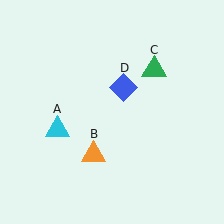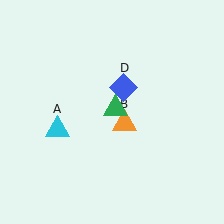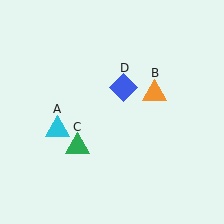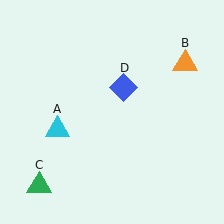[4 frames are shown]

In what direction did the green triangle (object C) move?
The green triangle (object C) moved down and to the left.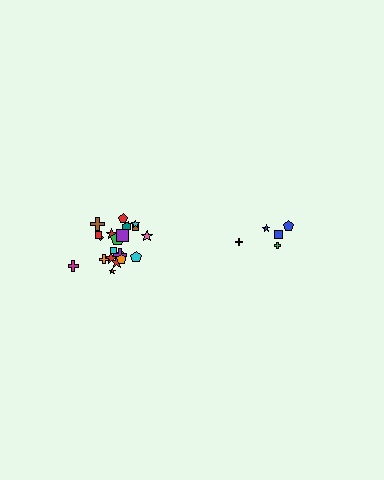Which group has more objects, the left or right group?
The left group.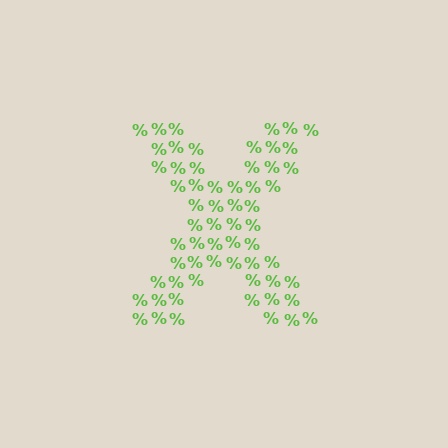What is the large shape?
The large shape is the letter X.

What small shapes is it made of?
It is made of small percent signs.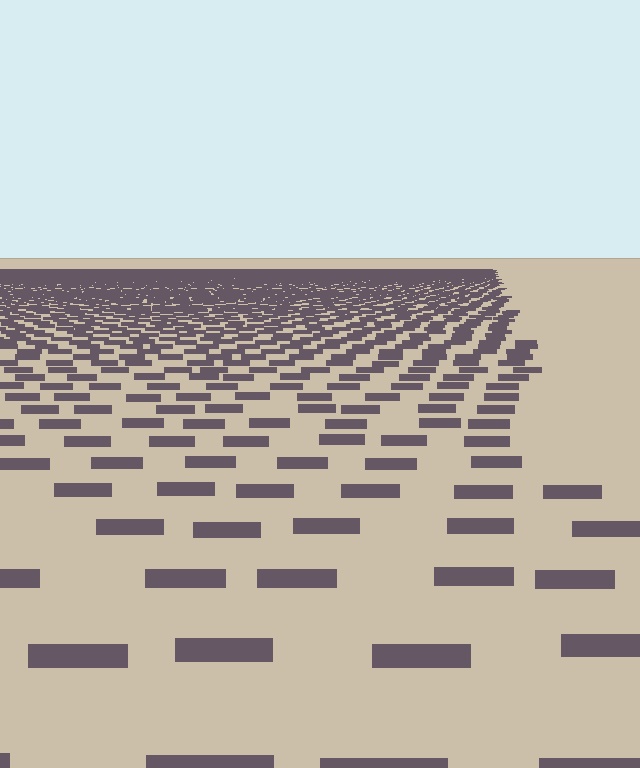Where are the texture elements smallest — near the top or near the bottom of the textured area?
Near the top.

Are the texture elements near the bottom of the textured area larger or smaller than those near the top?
Larger. Near the bottom, elements are closer to the viewer and appear at a bigger on-screen size.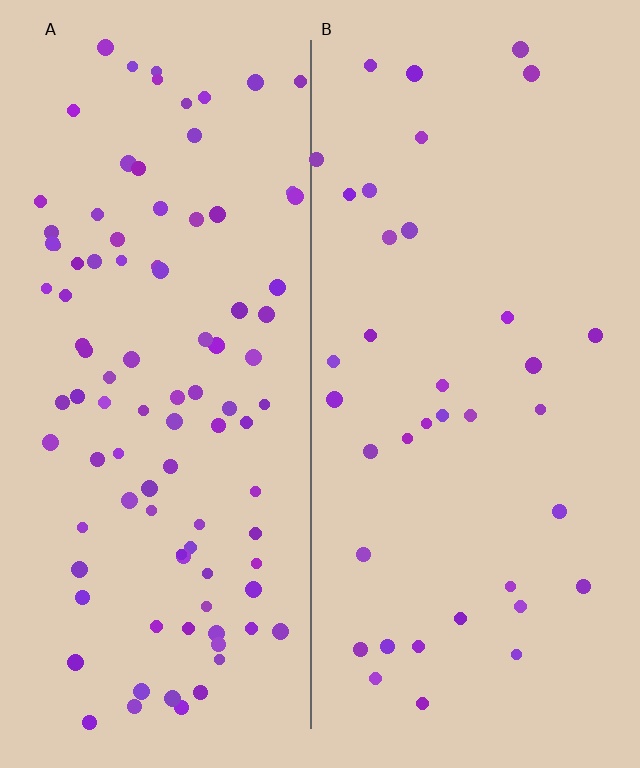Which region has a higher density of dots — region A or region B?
A (the left).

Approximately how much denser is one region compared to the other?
Approximately 2.6× — region A over region B.